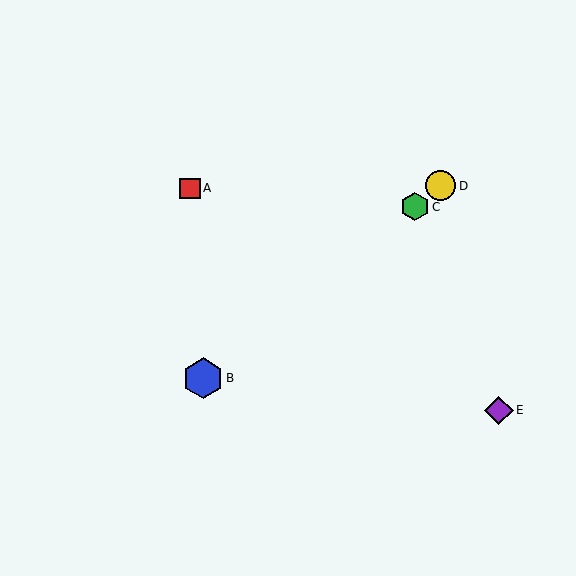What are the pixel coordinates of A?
Object A is at (190, 189).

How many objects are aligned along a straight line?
3 objects (B, C, D) are aligned along a straight line.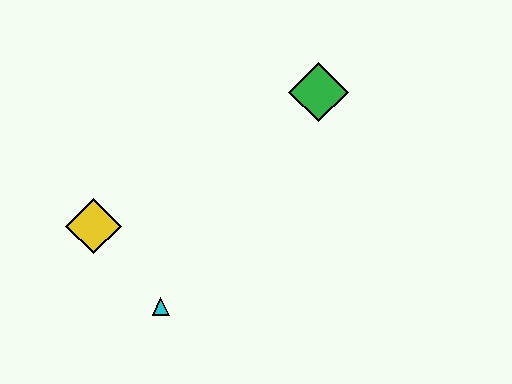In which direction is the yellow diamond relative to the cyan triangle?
The yellow diamond is above the cyan triangle.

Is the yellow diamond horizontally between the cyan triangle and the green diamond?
No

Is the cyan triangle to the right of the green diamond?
No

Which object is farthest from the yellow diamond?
The green diamond is farthest from the yellow diamond.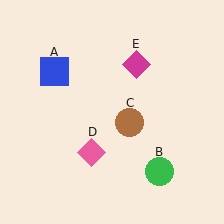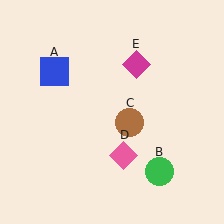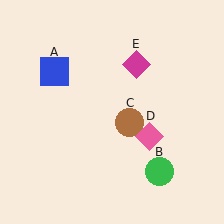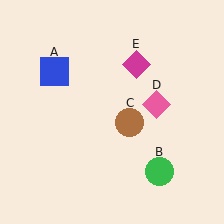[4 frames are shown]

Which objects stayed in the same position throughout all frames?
Blue square (object A) and green circle (object B) and brown circle (object C) and magenta diamond (object E) remained stationary.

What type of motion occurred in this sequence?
The pink diamond (object D) rotated counterclockwise around the center of the scene.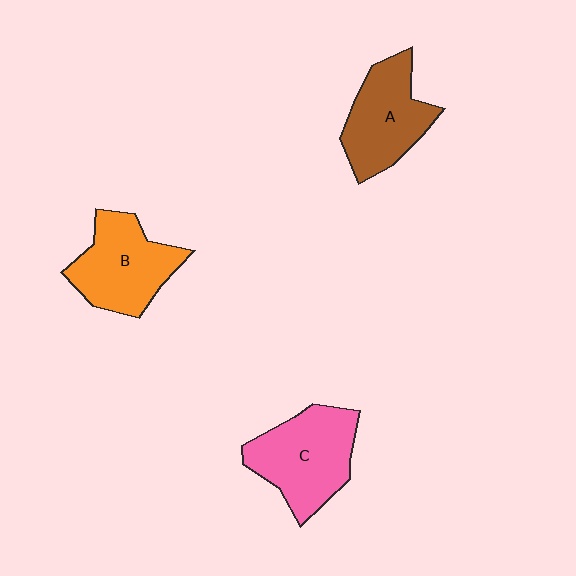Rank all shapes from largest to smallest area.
From largest to smallest: C (pink), B (orange), A (brown).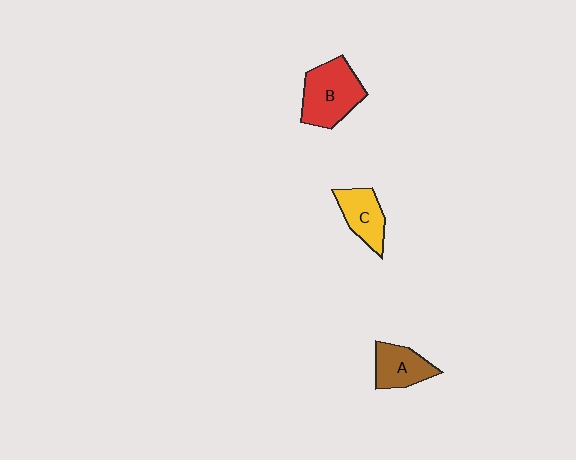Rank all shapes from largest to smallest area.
From largest to smallest: B (red), A (brown), C (yellow).